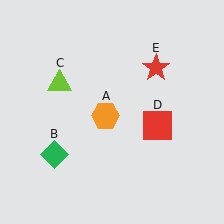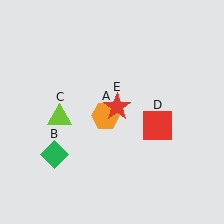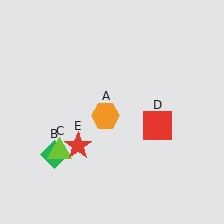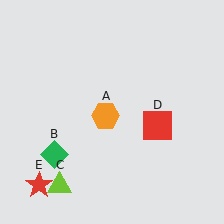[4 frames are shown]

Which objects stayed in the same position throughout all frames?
Orange hexagon (object A) and green diamond (object B) and red square (object D) remained stationary.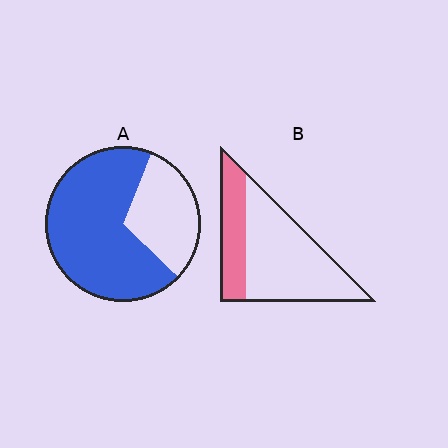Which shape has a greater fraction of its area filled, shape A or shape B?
Shape A.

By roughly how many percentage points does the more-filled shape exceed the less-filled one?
By roughly 40 percentage points (A over B).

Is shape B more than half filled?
No.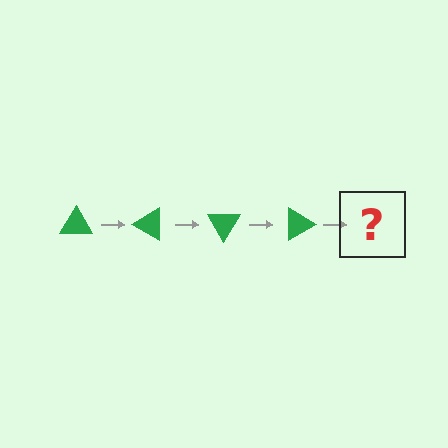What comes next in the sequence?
The next element should be a green triangle rotated 120 degrees.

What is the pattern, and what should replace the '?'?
The pattern is that the triangle rotates 30 degrees each step. The '?' should be a green triangle rotated 120 degrees.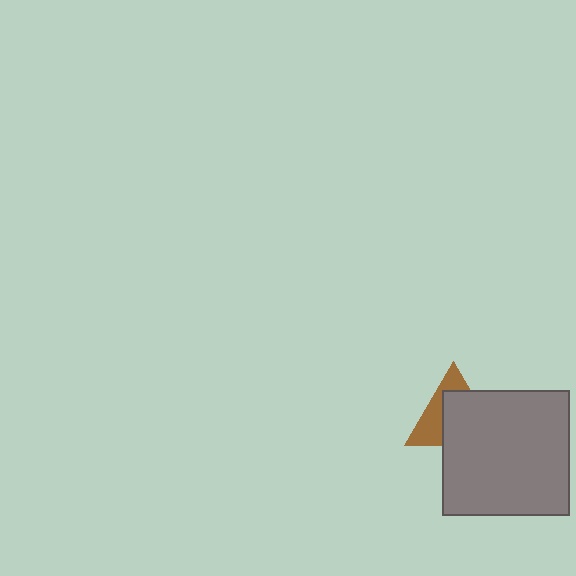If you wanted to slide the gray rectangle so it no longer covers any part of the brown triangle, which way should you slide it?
Slide it toward the lower-right — that is the most direct way to separate the two shapes.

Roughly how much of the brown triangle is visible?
A small part of it is visible (roughly 40%).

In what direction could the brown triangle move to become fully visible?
The brown triangle could move toward the upper-left. That would shift it out from behind the gray rectangle entirely.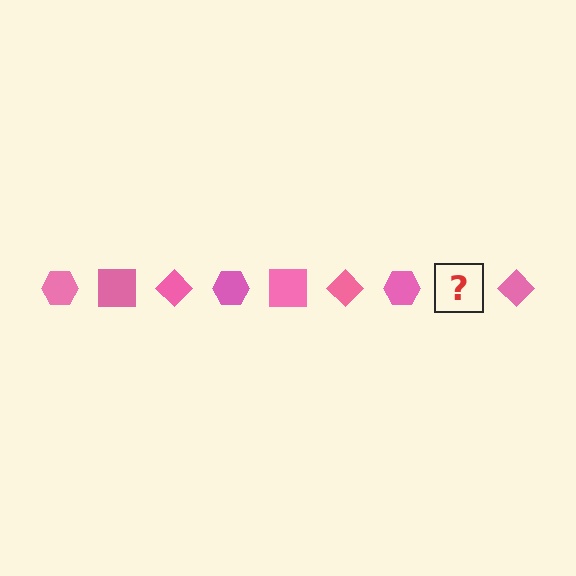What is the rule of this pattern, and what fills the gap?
The rule is that the pattern cycles through hexagon, square, diamond shapes in pink. The gap should be filled with a pink square.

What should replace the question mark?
The question mark should be replaced with a pink square.